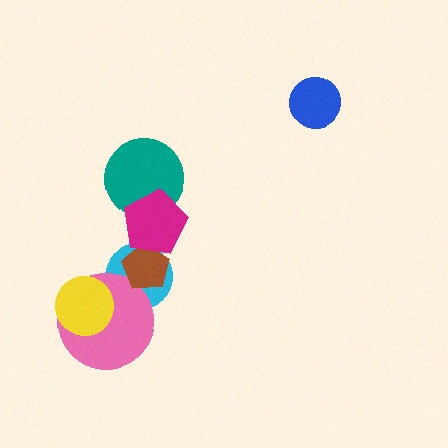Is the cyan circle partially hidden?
Yes, it is partially covered by another shape.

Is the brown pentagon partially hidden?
Yes, it is partially covered by another shape.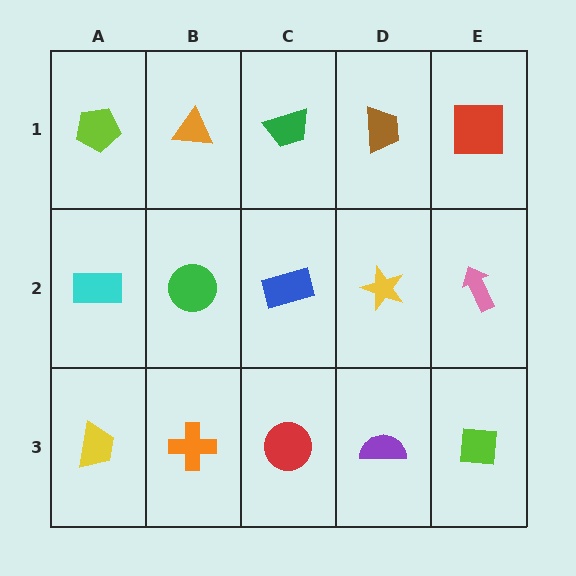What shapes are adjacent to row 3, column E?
A pink arrow (row 2, column E), a purple semicircle (row 3, column D).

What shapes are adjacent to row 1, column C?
A blue rectangle (row 2, column C), an orange triangle (row 1, column B), a brown trapezoid (row 1, column D).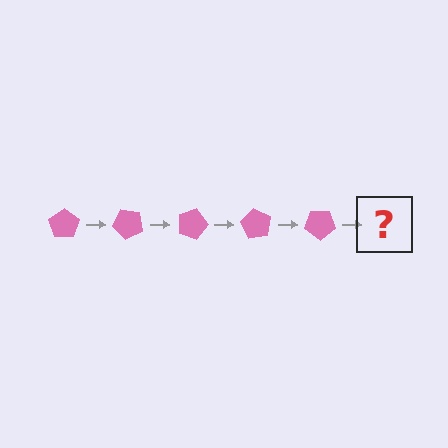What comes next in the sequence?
The next element should be a pink pentagon rotated 225 degrees.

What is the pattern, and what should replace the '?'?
The pattern is that the pentagon rotates 45 degrees each step. The '?' should be a pink pentagon rotated 225 degrees.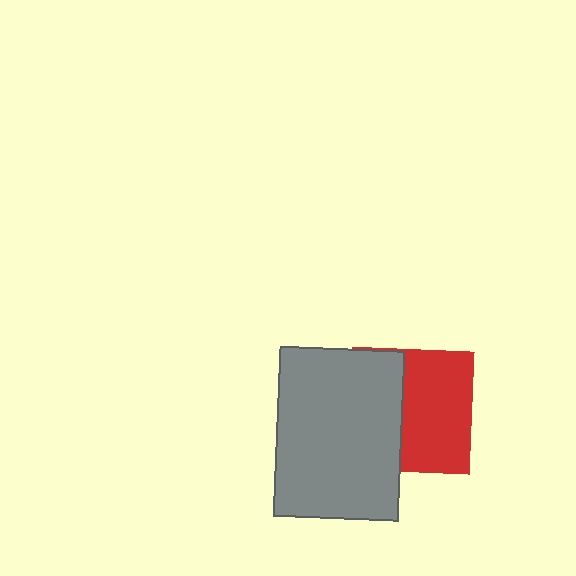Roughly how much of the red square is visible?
About half of it is visible (roughly 57%).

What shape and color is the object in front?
The object in front is a gray rectangle.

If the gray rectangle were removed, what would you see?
You would see the complete red square.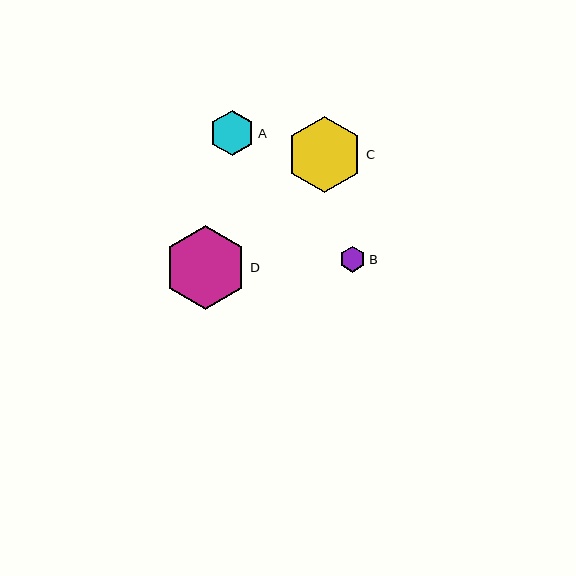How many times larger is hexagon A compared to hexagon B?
Hexagon A is approximately 1.7 times the size of hexagon B.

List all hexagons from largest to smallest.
From largest to smallest: D, C, A, B.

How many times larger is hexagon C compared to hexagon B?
Hexagon C is approximately 3.0 times the size of hexagon B.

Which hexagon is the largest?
Hexagon D is the largest with a size of approximately 84 pixels.